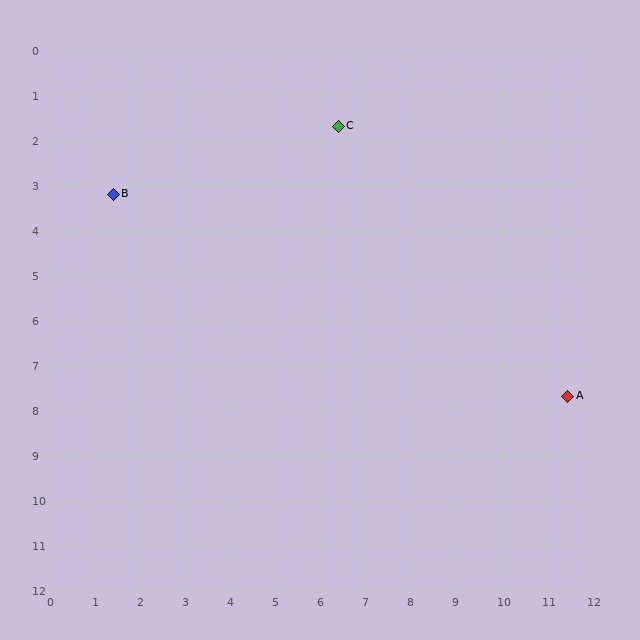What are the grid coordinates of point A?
Point A is at approximately (11.5, 7.7).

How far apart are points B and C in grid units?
Points B and C are about 5.2 grid units apart.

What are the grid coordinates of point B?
Point B is at approximately (1.4, 3.2).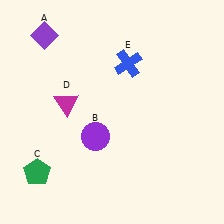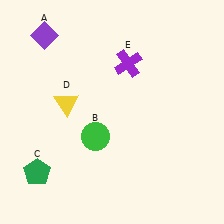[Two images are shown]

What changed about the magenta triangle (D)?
In Image 1, D is magenta. In Image 2, it changed to yellow.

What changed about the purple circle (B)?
In Image 1, B is purple. In Image 2, it changed to green.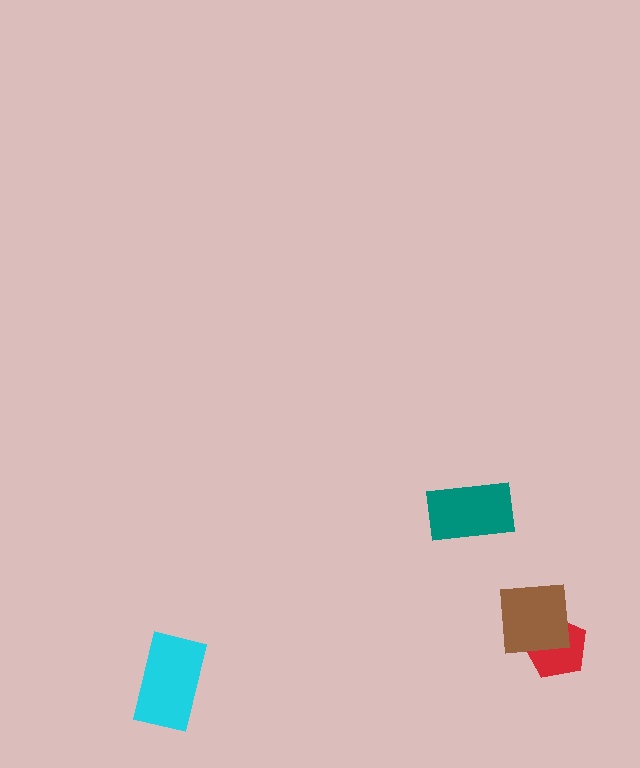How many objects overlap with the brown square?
1 object overlaps with the brown square.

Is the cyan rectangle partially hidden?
No, no other shape covers it.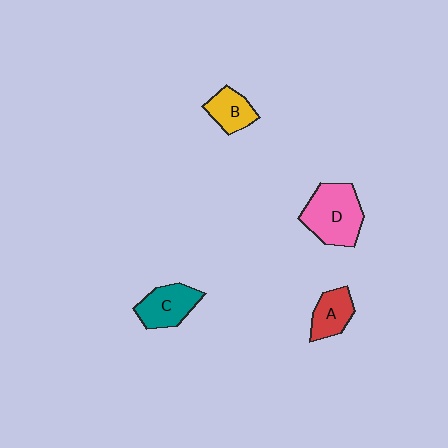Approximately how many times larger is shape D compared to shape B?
Approximately 1.9 times.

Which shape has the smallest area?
Shape B (yellow).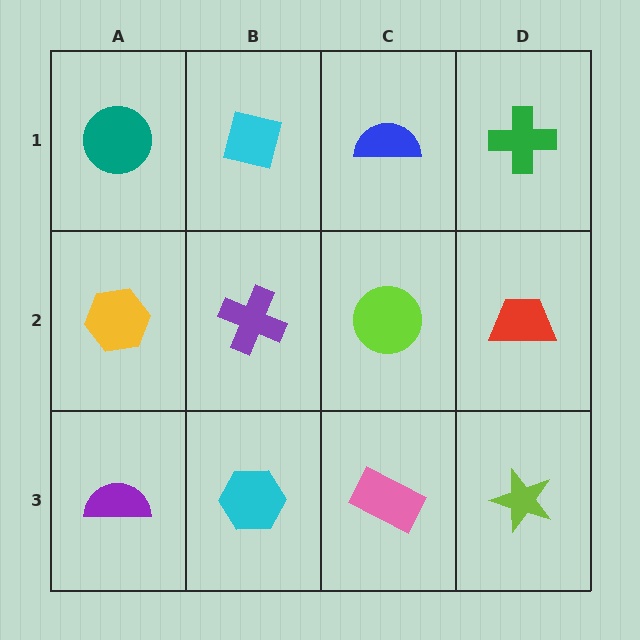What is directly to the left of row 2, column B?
A yellow hexagon.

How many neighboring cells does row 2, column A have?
3.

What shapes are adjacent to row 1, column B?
A purple cross (row 2, column B), a teal circle (row 1, column A), a blue semicircle (row 1, column C).